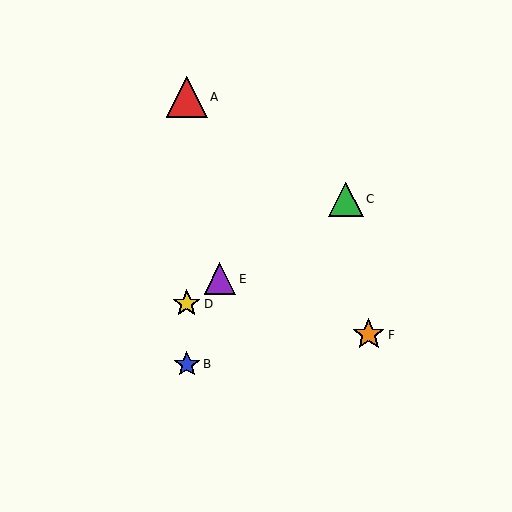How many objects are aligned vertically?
3 objects (A, B, D) are aligned vertically.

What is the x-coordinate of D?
Object D is at x≈187.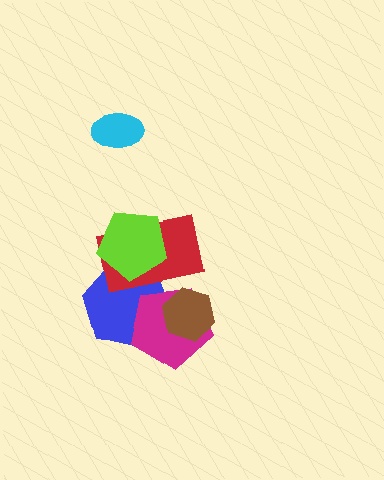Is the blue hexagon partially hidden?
Yes, it is partially covered by another shape.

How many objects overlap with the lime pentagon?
2 objects overlap with the lime pentagon.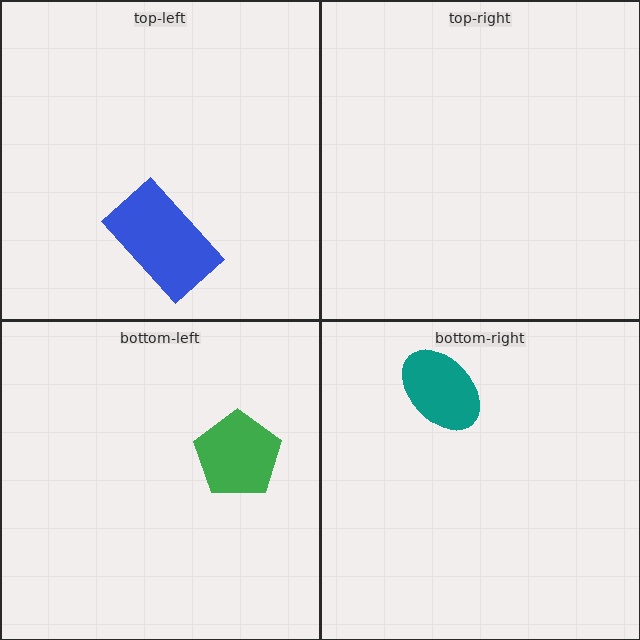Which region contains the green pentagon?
The bottom-left region.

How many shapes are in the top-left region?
1.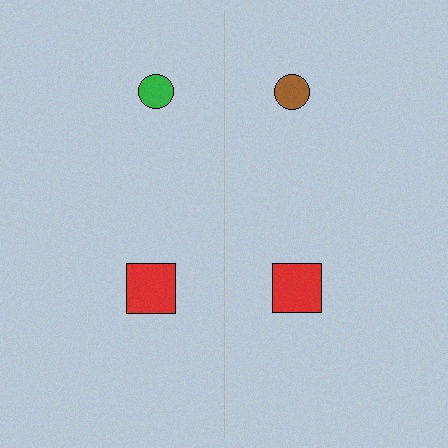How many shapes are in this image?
There are 4 shapes in this image.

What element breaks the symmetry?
The brown circle on the right side breaks the symmetry — its mirror counterpart is green.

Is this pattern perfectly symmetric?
No, the pattern is not perfectly symmetric. The brown circle on the right side breaks the symmetry — its mirror counterpart is green.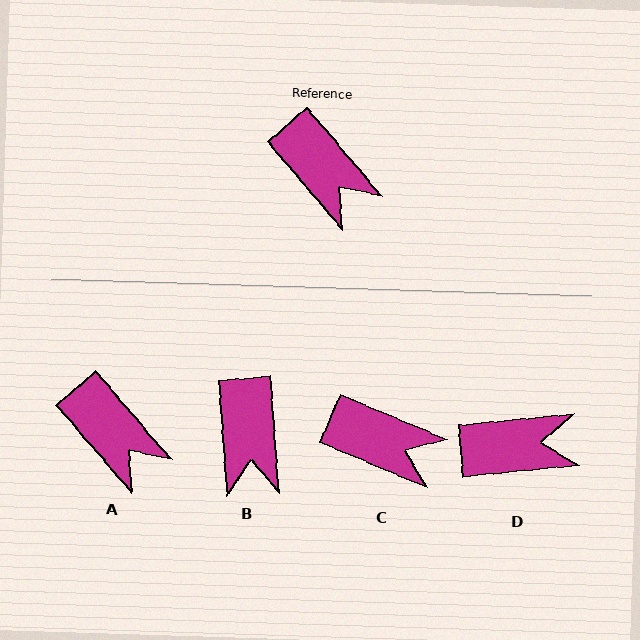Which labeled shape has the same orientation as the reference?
A.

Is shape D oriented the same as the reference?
No, it is off by about 55 degrees.